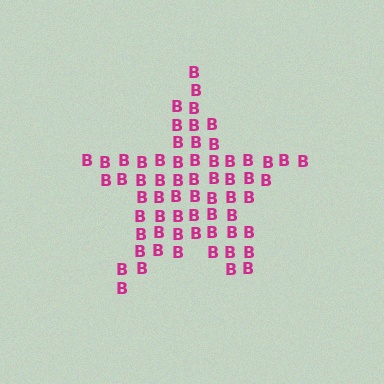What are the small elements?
The small elements are letter B's.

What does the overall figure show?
The overall figure shows a star.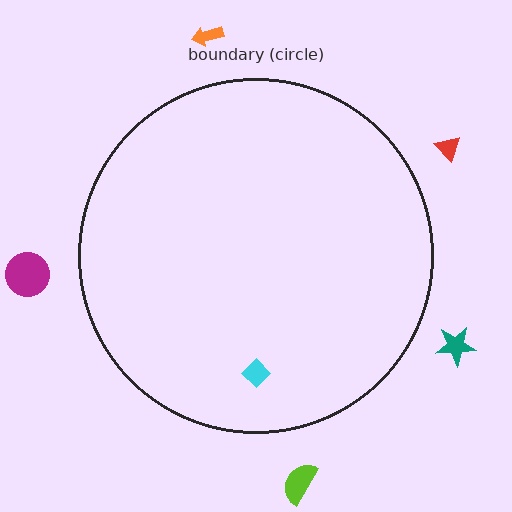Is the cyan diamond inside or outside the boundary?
Inside.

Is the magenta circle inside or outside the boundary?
Outside.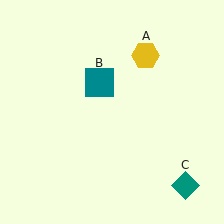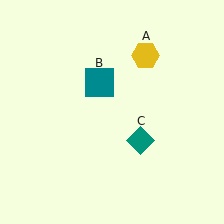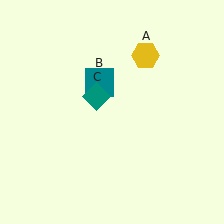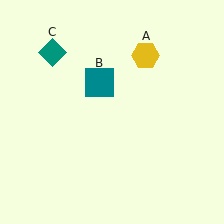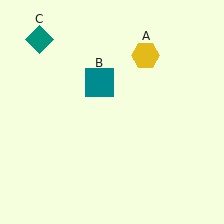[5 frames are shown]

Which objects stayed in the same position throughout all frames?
Yellow hexagon (object A) and teal square (object B) remained stationary.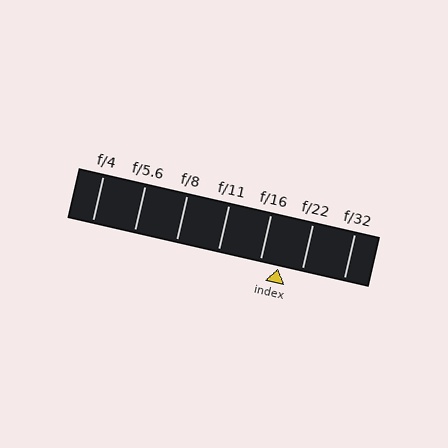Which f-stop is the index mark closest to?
The index mark is closest to f/16.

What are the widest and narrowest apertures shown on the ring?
The widest aperture shown is f/4 and the narrowest is f/32.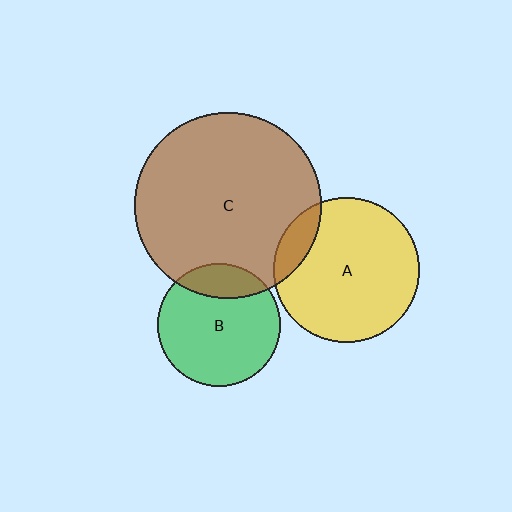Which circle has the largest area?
Circle C (brown).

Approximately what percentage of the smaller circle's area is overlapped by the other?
Approximately 10%.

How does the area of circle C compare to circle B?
Approximately 2.3 times.